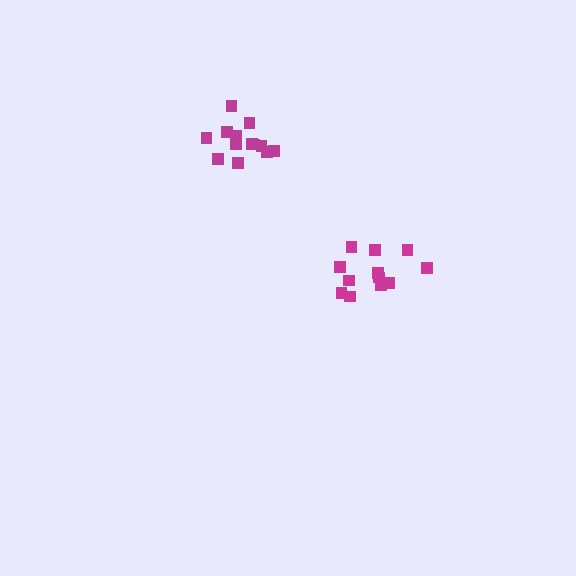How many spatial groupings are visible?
There are 2 spatial groupings.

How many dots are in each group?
Group 1: 12 dots, Group 2: 13 dots (25 total).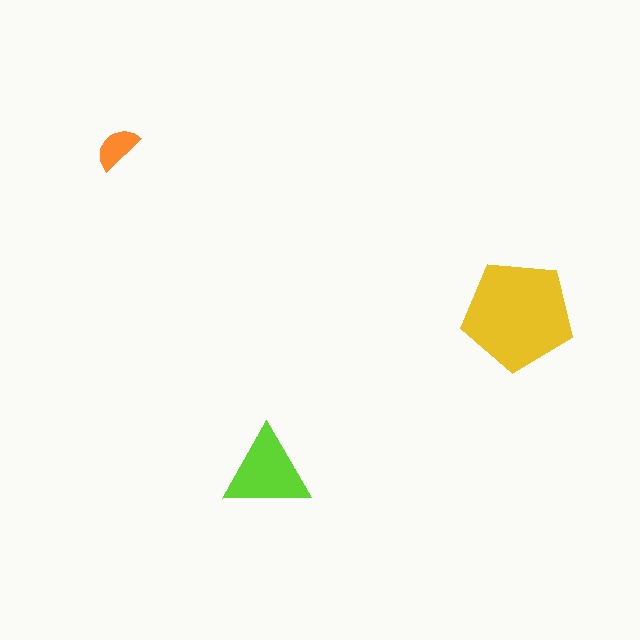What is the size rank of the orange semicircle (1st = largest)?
3rd.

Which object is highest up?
The orange semicircle is topmost.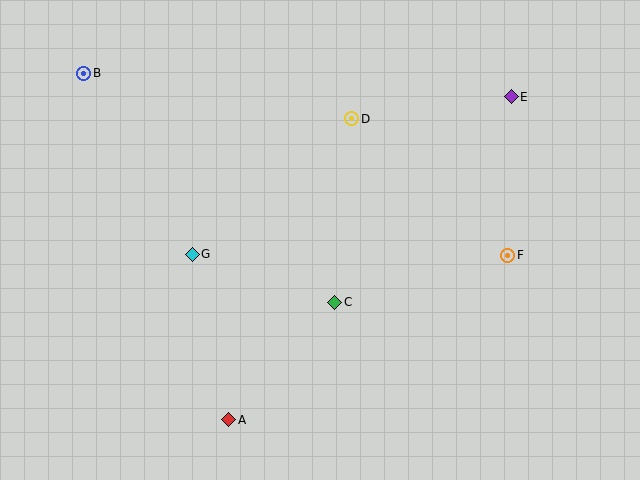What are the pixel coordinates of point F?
Point F is at (508, 255).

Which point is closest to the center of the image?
Point C at (335, 302) is closest to the center.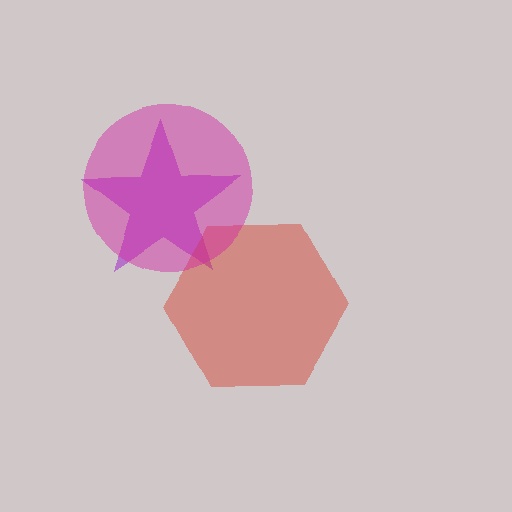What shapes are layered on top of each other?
The layered shapes are: a purple star, a red hexagon, a magenta circle.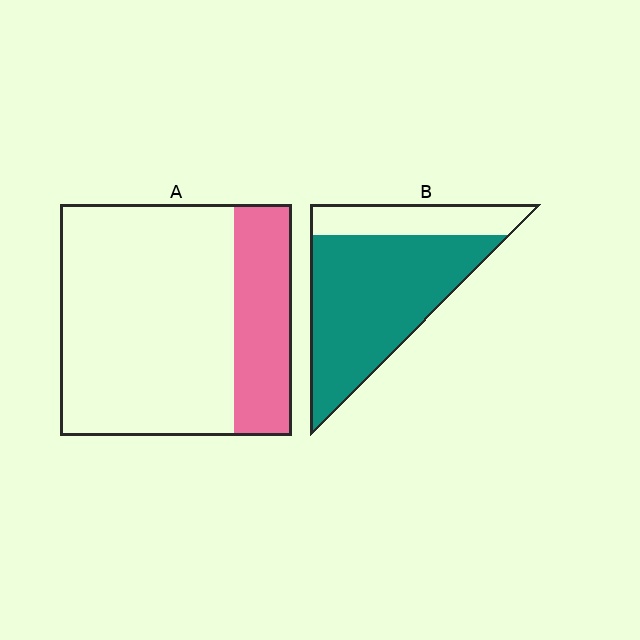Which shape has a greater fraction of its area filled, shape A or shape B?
Shape B.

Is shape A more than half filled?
No.